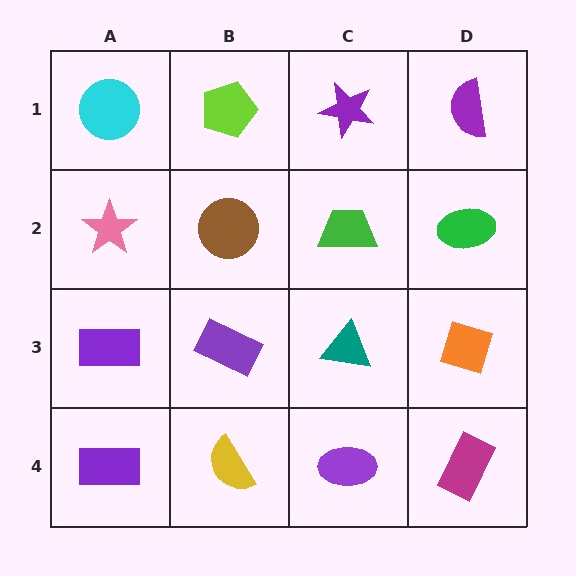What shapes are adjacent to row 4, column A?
A purple rectangle (row 3, column A), a yellow semicircle (row 4, column B).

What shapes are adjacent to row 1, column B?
A brown circle (row 2, column B), a cyan circle (row 1, column A), a purple star (row 1, column C).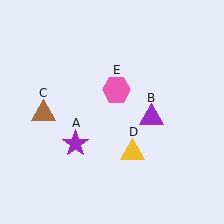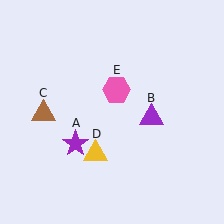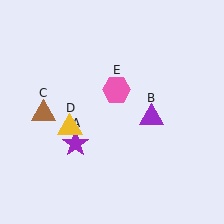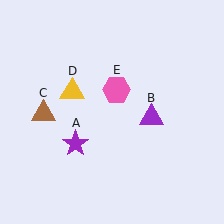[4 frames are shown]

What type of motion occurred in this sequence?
The yellow triangle (object D) rotated clockwise around the center of the scene.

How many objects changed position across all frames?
1 object changed position: yellow triangle (object D).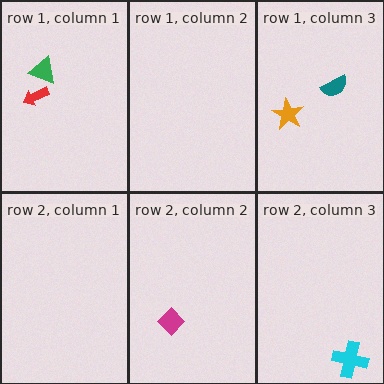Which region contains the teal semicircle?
The row 1, column 3 region.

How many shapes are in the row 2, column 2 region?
1.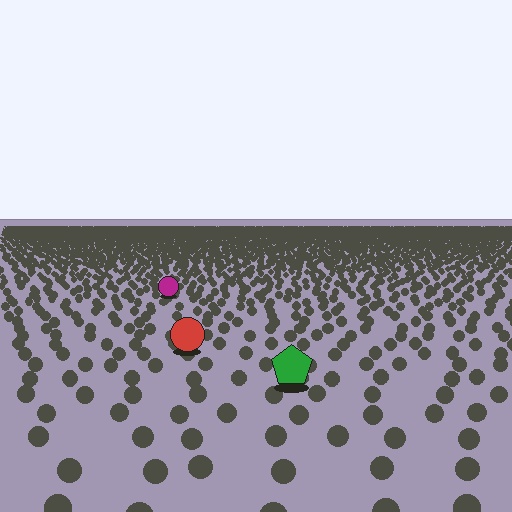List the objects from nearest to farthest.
From nearest to farthest: the green pentagon, the red circle, the magenta circle.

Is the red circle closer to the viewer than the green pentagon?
No. The green pentagon is closer — you can tell from the texture gradient: the ground texture is coarser near it.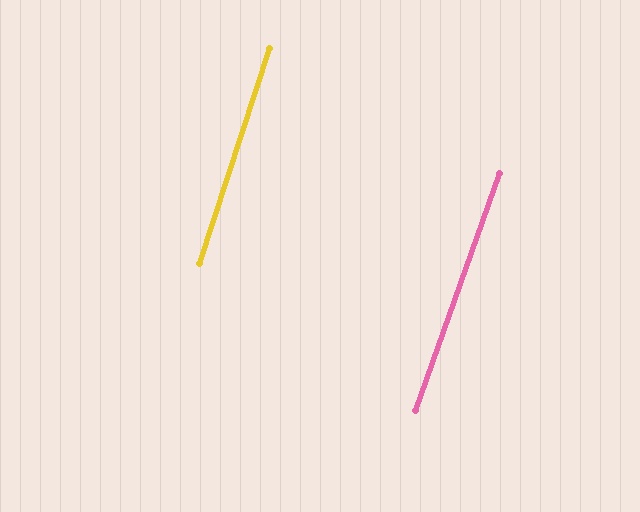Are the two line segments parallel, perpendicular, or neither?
Parallel — their directions differ by only 1.7°.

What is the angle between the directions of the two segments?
Approximately 2 degrees.